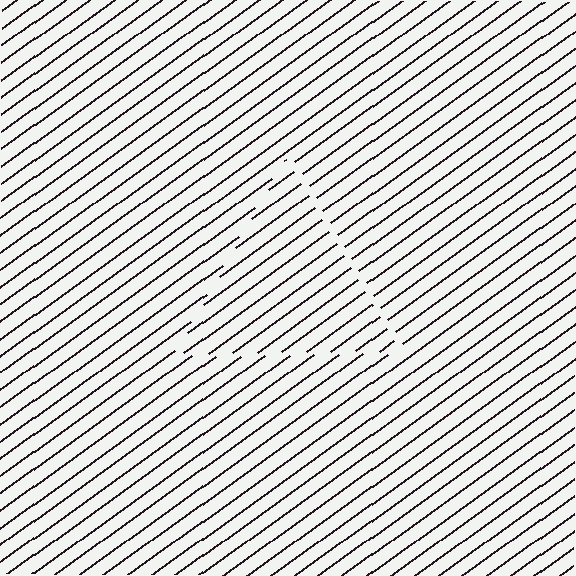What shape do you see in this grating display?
An illusory triangle. The interior of the shape contains the same grating, shifted by half a period — the contour is defined by the phase discontinuity where line-ends from the inner and outer gratings abut.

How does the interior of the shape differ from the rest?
The interior of the shape contains the same grating, shifted by half a period — the contour is defined by the phase discontinuity where line-ends from the inner and outer gratings abut.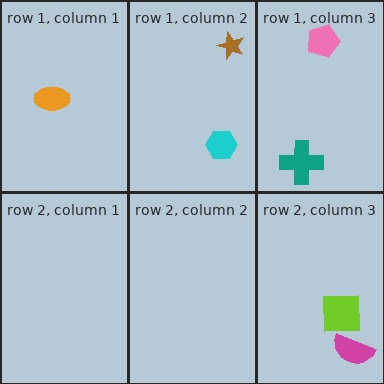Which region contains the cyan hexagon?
The row 1, column 2 region.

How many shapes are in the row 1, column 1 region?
1.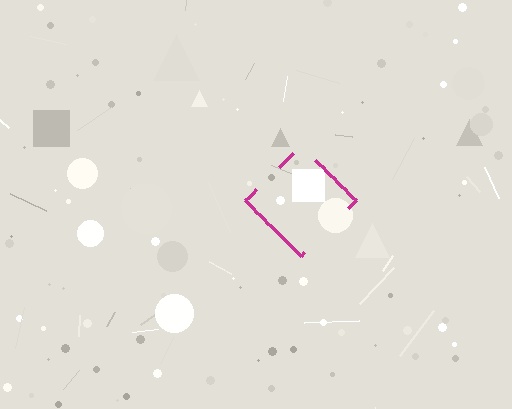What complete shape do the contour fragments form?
The contour fragments form a diamond.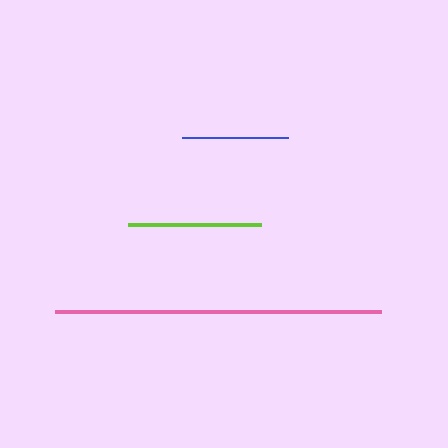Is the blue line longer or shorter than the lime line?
The lime line is longer than the blue line.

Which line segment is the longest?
The pink line is the longest at approximately 326 pixels.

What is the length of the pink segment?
The pink segment is approximately 326 pixels long.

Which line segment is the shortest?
The blue line is the shortest at approximately 106 pixels.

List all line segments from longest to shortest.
From longest to shortest: pink, lime, blue.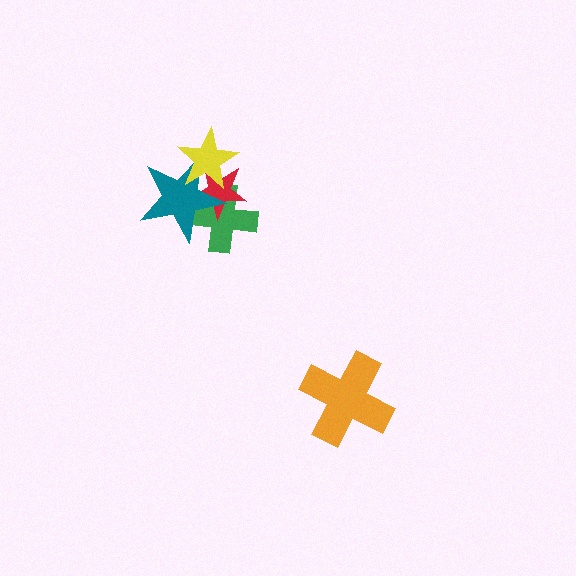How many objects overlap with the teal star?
3 objects overlap with the teal star.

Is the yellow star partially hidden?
No, no other shape covers it.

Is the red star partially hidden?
Yes, it is partially covered by another shape.